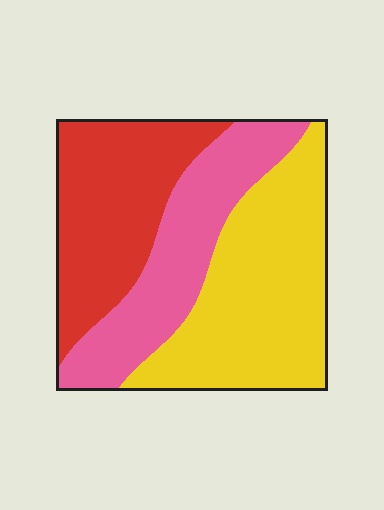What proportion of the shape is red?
Red takes up about one third (1/3) of the shape.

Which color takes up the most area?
Yellow, at roughly 40%.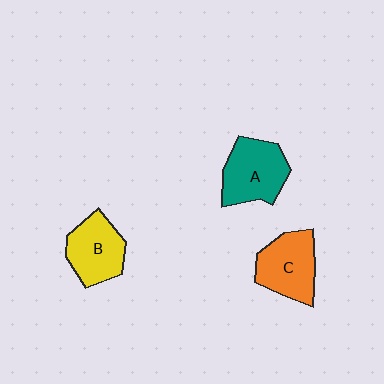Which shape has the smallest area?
Shape B (yellow).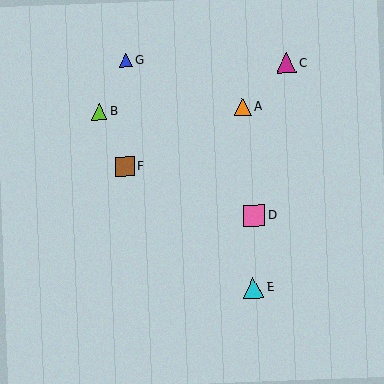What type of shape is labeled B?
Shape B is a lime triangle.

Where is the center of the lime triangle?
The center of the lime triangle is at (99, 112).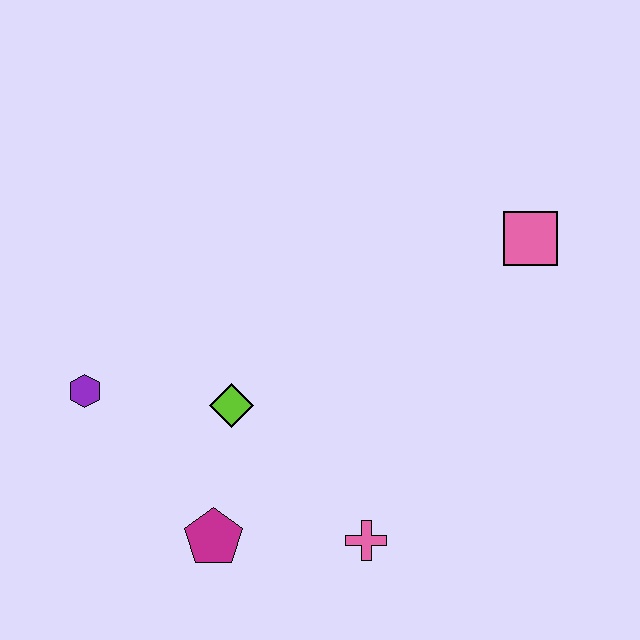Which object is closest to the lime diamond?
The magenta pentagon is closest to the lime diamond.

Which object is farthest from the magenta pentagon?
The pink square is farthest from the magenta pentagon.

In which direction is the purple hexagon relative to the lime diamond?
The purple hexagon is to the left of the lime diamond.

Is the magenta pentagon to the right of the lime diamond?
No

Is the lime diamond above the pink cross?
Yes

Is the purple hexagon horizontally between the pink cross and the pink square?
No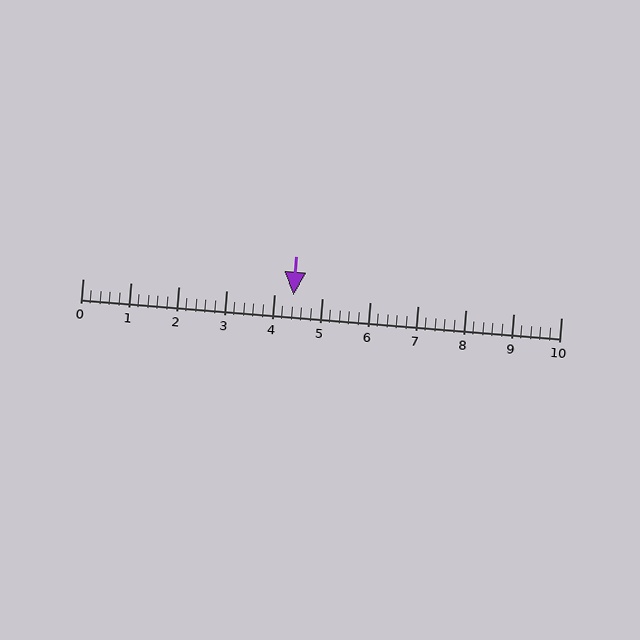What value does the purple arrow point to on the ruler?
The purple arrow points to approximately 4.4.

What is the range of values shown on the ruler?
The ruler shows values from 0 to 10.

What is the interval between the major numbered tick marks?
The major tick marks are spaced 1 units apart.